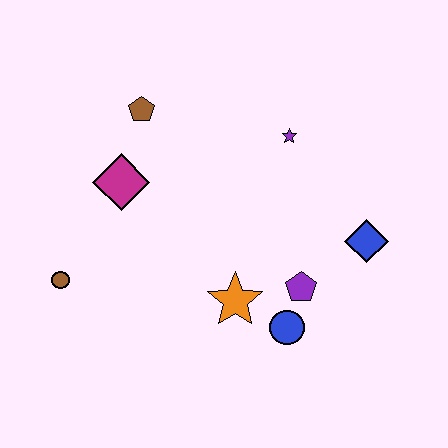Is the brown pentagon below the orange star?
No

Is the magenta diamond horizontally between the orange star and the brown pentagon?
No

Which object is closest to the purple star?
The blue diamond is closest to the purple star.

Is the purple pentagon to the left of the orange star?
No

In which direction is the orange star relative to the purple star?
The orange star is below the purple star.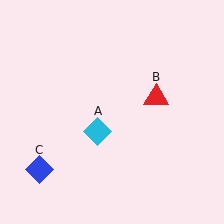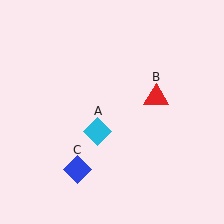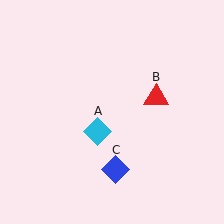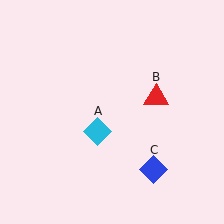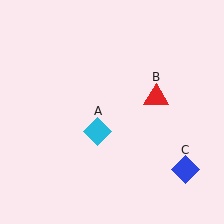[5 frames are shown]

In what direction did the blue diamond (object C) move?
The blue diamond (object C) moved right.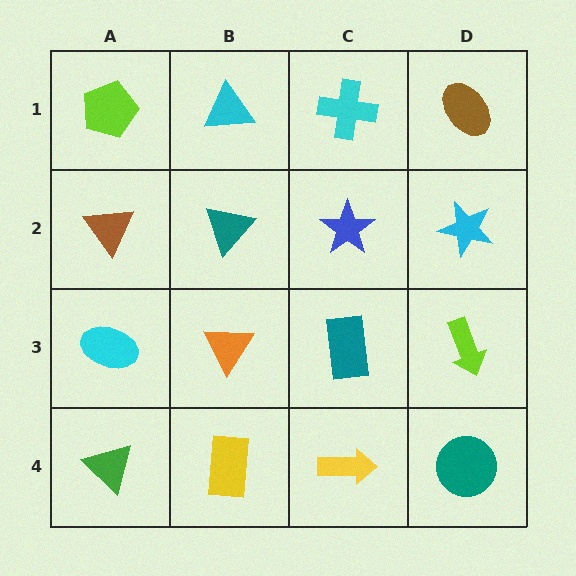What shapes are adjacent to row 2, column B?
A cyan triangle (row 1, column B), an orange triangle (row 3, column B), a brown triangle (row 2, column A), a blue star (row 2, column C).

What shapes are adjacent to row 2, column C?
A cyan cross (row 1, column C), a teal rectangle (row 3, column C), a teal triangle (row 2, column B), a cyan star (row 2, column D).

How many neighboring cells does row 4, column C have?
3.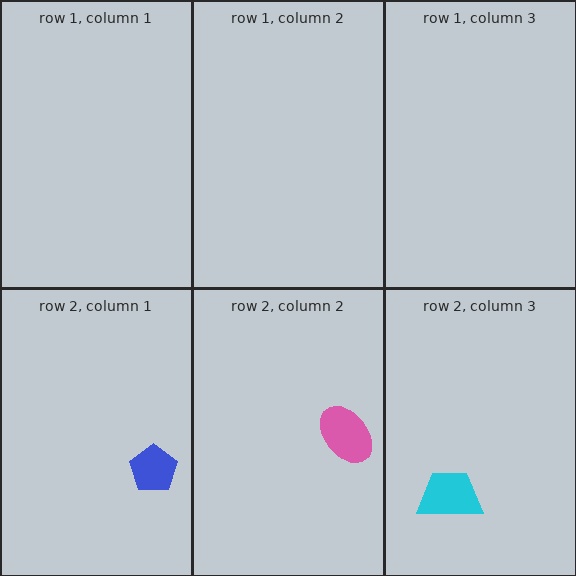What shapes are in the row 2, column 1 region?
The blue pentagon.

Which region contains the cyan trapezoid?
The row 2, column 3 region.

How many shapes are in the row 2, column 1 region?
1.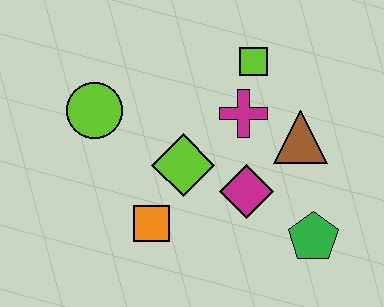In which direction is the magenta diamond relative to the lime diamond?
The magenta diamond is to the right of the lime diamond.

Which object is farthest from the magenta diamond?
The lime circle is farthest from the magenta diamond.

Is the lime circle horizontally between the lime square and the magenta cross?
No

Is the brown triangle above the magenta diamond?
Yes